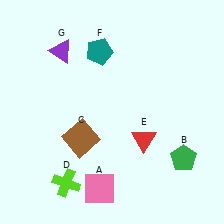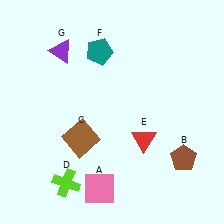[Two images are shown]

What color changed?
The pentagon (B) changed from green in Image 1 to brown in Image 2.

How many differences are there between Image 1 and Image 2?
There is 1 difference between the two images.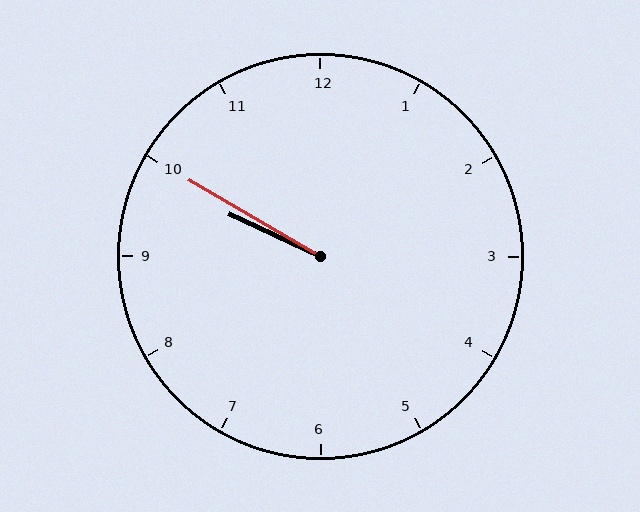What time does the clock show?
9:50.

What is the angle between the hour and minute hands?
Approximately 5 degrees.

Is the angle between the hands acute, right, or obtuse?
It is acute.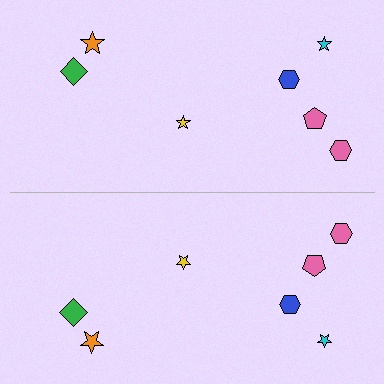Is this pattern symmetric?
Yes, this pattern has bilateral (reflection) symmetry.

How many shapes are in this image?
There are 14 shapes in this image.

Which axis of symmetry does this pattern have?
The pattern has a horizontal axis of symmetry running through the center of the image.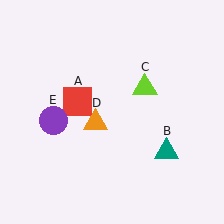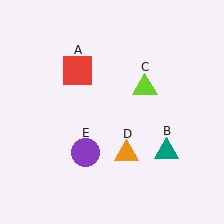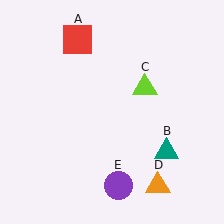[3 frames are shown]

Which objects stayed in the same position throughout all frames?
Teal triangle (object B) and lime triangle (object C) remained stationary.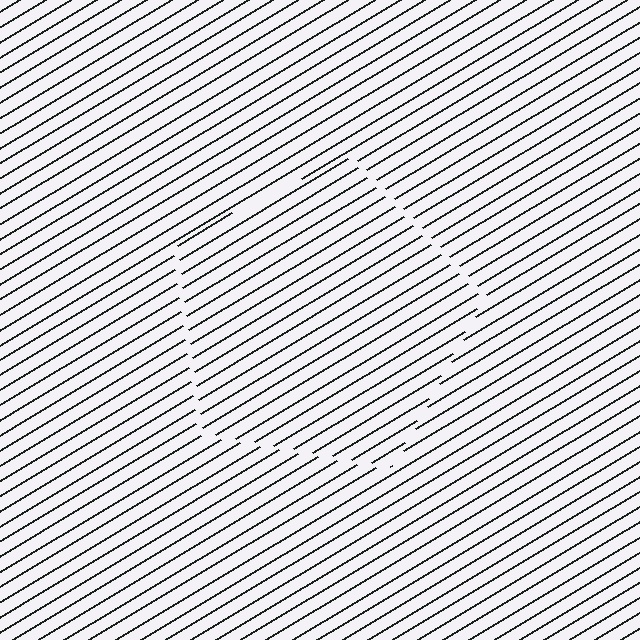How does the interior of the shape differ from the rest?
The interior of the shape contains the same grating, shifted by half a period — the contour is defined by the phase discontinuity where line-ends from the inner and outer gratings abut.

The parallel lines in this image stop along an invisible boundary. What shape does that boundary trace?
An illusory pentagon. The interior of the shape contains the same grating, shifted by half a period — the contour is defined by the phase discontinuity where line-ends from the inner and outer gratings abut.